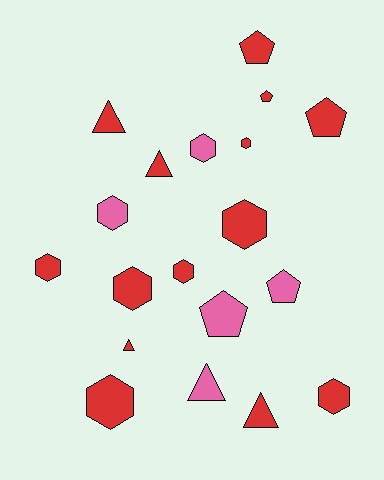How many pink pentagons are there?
There are 2 pink pentagons.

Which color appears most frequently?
Red, with 14 objects.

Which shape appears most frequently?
Hexagon, with 9 objects.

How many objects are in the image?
There are 19 objects.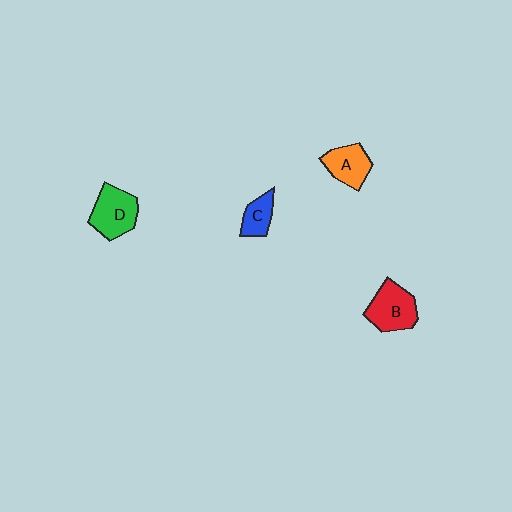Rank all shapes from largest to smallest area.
From largest to smallest: B (red), D (green), A (orange), C (blue).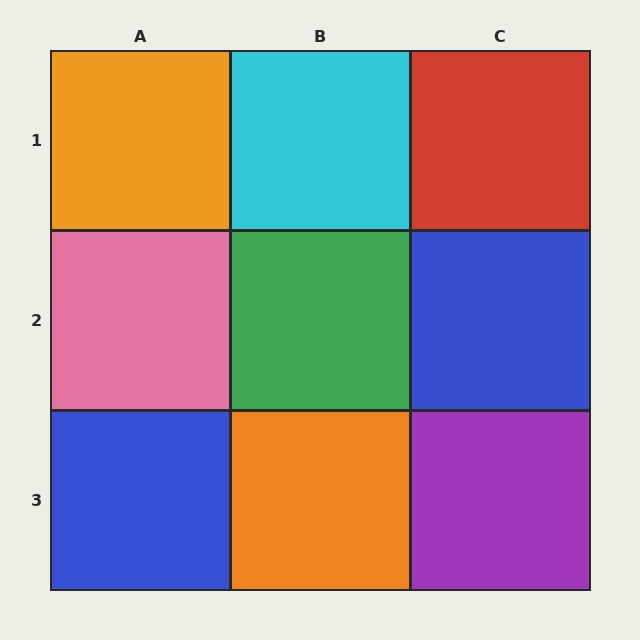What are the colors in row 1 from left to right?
Orange, cyan, red.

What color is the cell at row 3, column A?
Blue.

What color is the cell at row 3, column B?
Orange.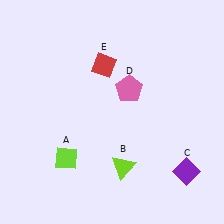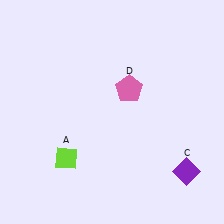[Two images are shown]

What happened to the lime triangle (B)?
The lime triangle (B) was removed in Image 2. It was in the bottom-right area of Image 1.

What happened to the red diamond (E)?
The red diamond (E) was removed in Image 2. It was in the top-left area of Image 1.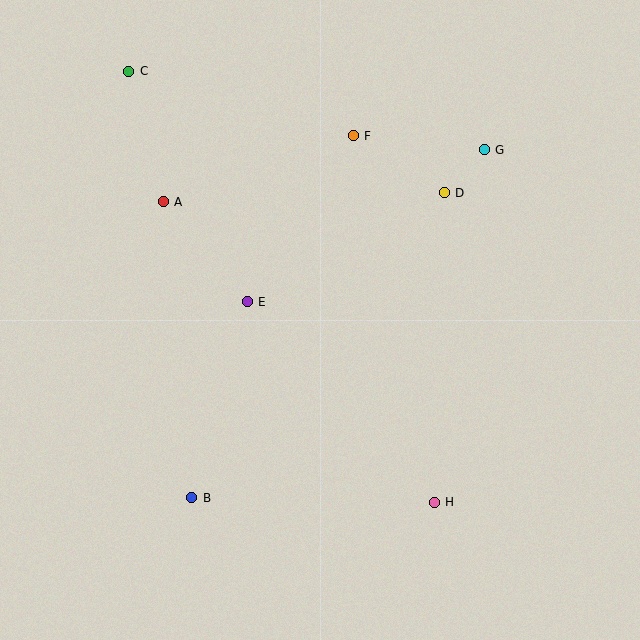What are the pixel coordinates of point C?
Point C is at (129, 71).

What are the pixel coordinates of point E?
Point E is at (247, 302).